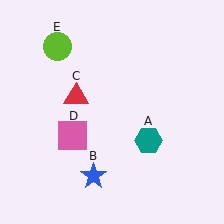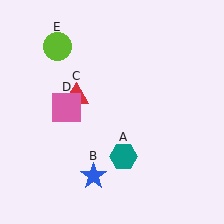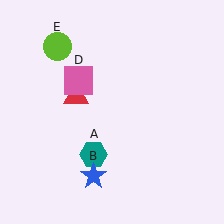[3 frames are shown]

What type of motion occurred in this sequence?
The teal hexagon (object A), pink square (object D) rotated clockwise around the center of the scene.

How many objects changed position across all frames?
2 objects changed position: teal hexagon (object A), pink square (object D).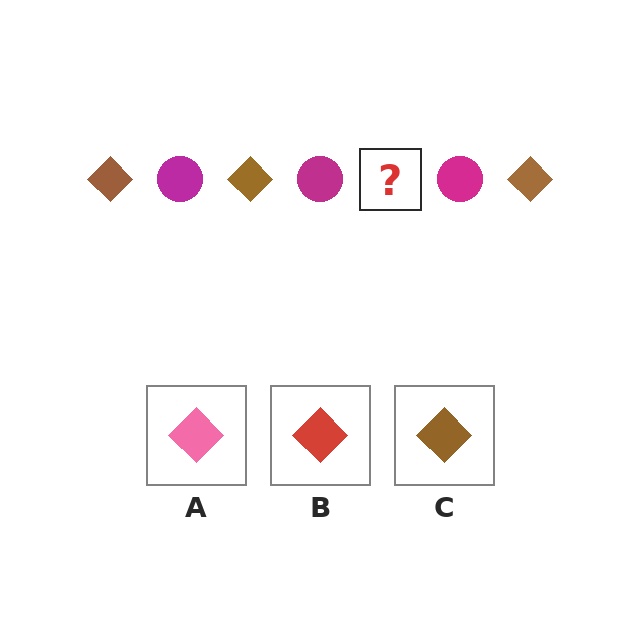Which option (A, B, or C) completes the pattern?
C.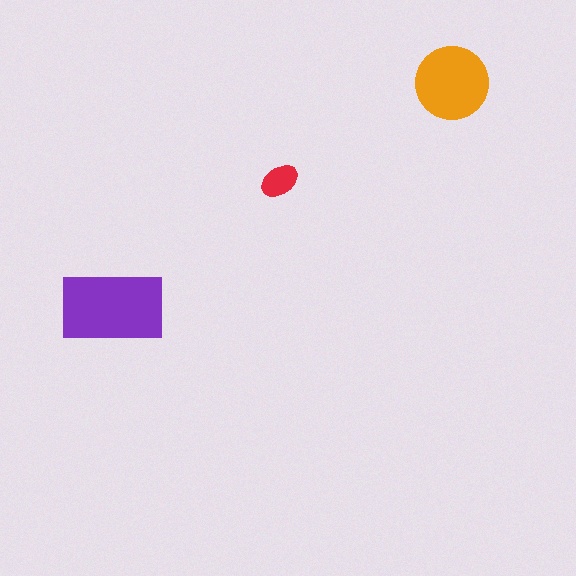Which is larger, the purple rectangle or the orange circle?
The purple rectangle.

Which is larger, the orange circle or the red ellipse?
The orange circle.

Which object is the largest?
The purple rectangle.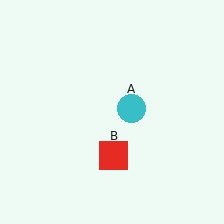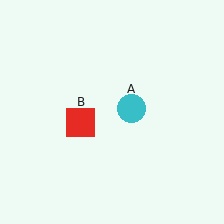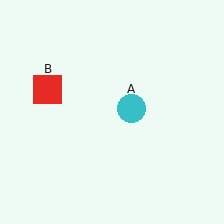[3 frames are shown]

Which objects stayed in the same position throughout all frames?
Cyan circle (object A) remained stationary.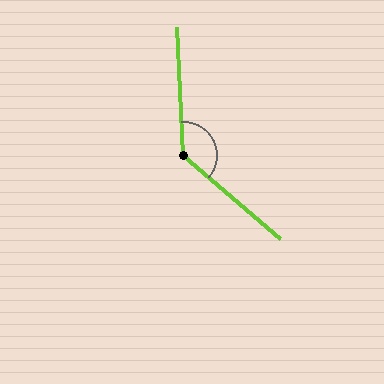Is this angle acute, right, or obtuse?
It is obtuse.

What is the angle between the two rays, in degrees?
Approximately 133 degrees.